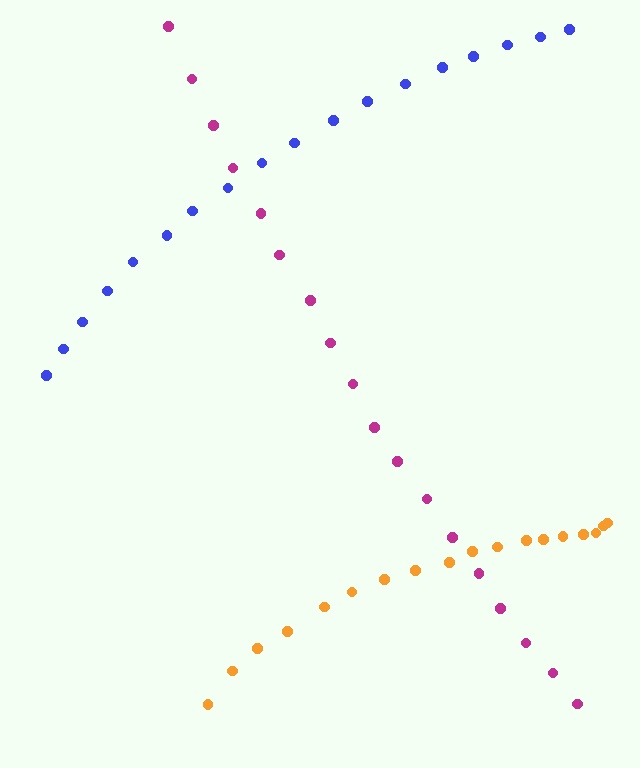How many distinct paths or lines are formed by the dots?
There are 3 distinct paths.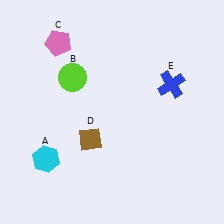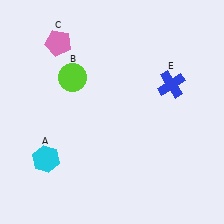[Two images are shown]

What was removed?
The brown diamond (D) was removed in Image 2.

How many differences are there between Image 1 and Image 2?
There is 1 difference between the two images.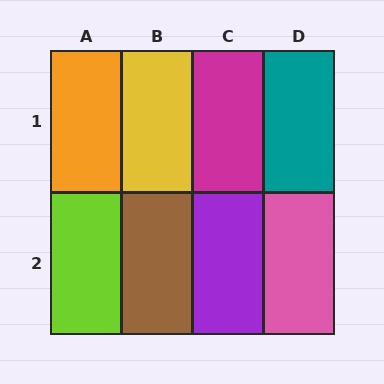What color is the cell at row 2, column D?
Pink.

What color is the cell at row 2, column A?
Lime.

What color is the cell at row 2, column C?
Purple.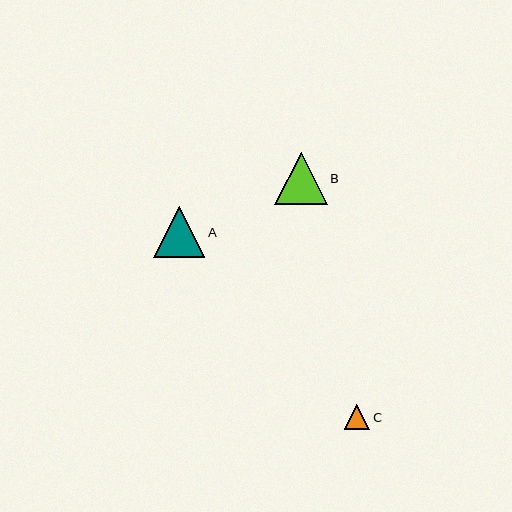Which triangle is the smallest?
Triangle C is the smallest with a size of approximately 25 pixels.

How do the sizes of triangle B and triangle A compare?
Triangle B and triangle A are approximately the same size.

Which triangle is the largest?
Triangle B is the largest with a size of approximately 53 pixels.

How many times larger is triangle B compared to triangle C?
Triangle B is approximately 2.1 times the size of triangle C.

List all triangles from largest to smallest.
From largest to smallest: B, A, C.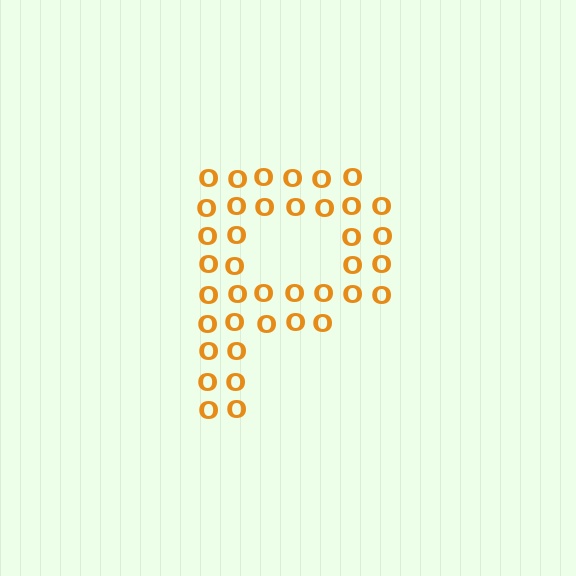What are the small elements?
The small elements are letter O's.